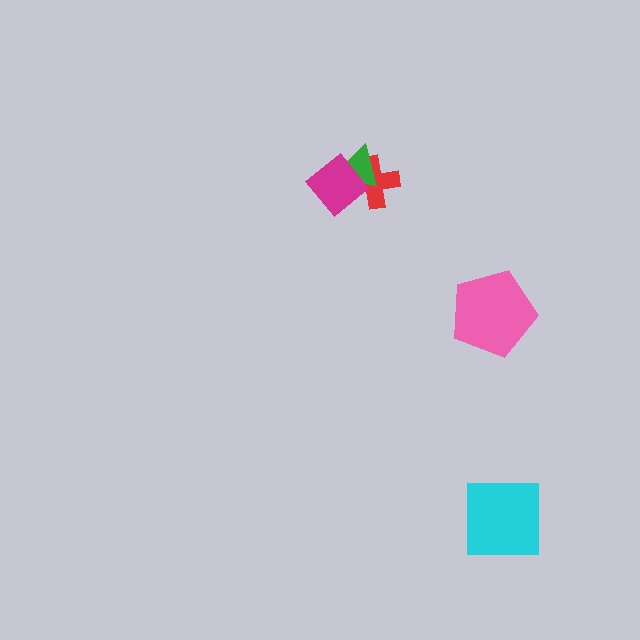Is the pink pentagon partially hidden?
No, no other shape covers it.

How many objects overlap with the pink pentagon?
0 objects overlap with the pink pentagon.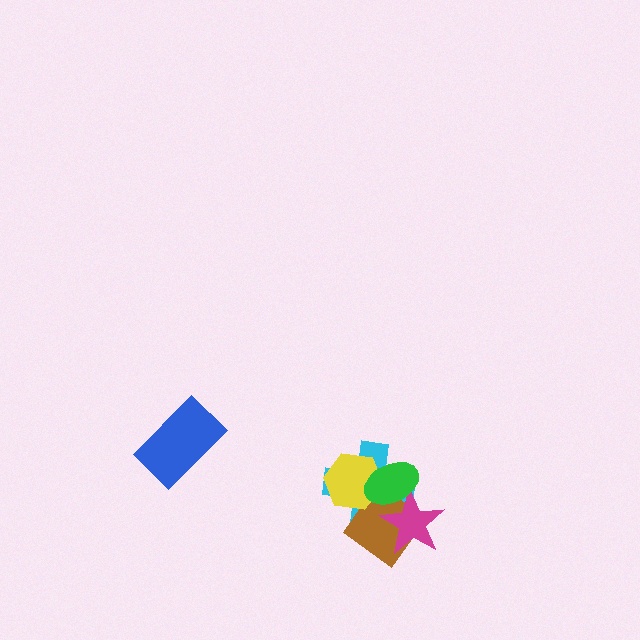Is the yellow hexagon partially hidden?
Yes, it is partially covered by another shape.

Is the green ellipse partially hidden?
No, no other shape covers it.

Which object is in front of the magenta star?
The green ellipse is in front of the magenta star.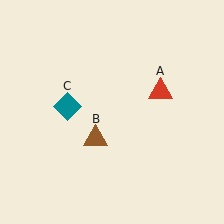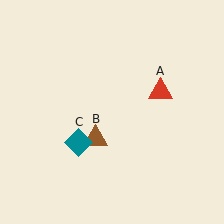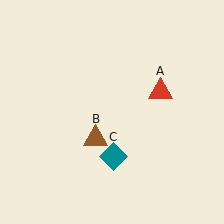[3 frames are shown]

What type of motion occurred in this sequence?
The teal diamond (object C) rotated counterclockwise around the center of the scene.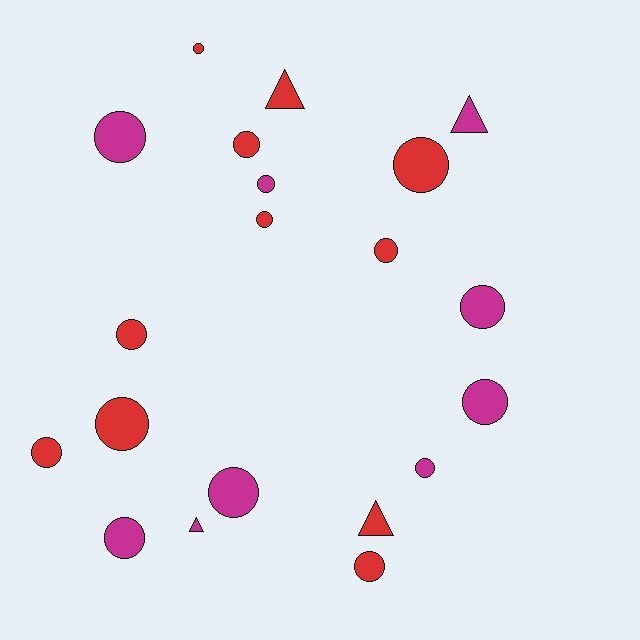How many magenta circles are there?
There are 7 magenta circles.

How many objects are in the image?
There are 20 objects.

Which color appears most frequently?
Red, with 11 objects.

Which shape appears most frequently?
Circle, with 16 objects.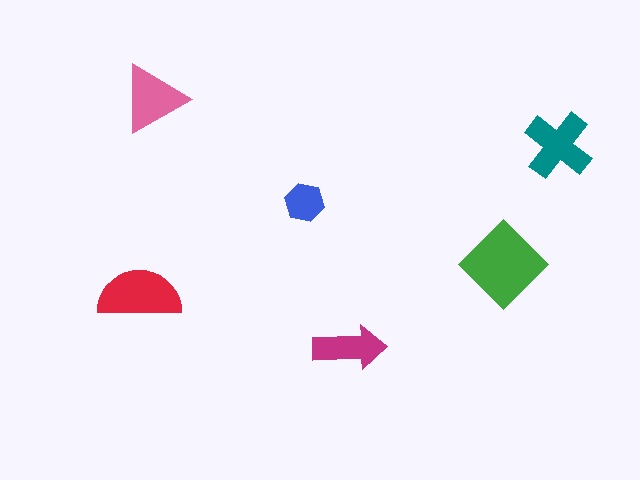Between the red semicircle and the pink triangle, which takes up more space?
The red semicircle.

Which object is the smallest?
The blue hexagon.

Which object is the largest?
The green diamond.